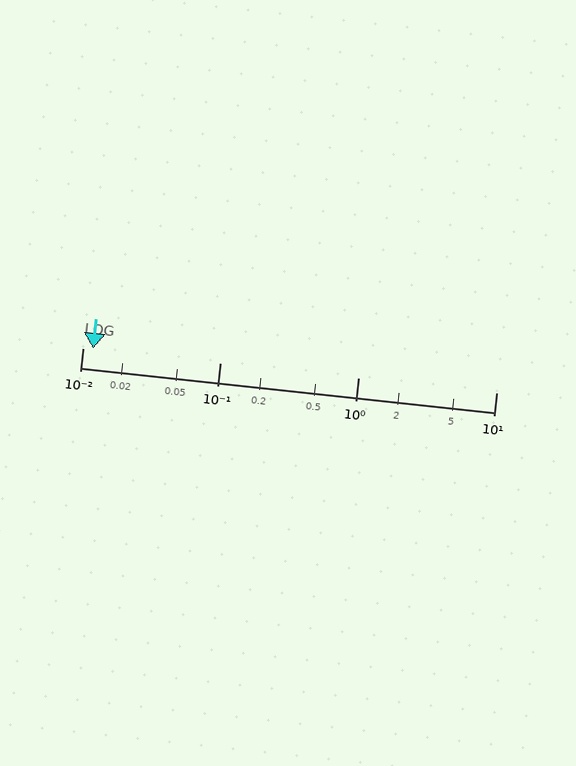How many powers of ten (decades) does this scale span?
The scale spans 3 decades, from 0.01 to 10.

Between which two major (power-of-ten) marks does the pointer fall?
The pointer is between 0.01 and 0.1.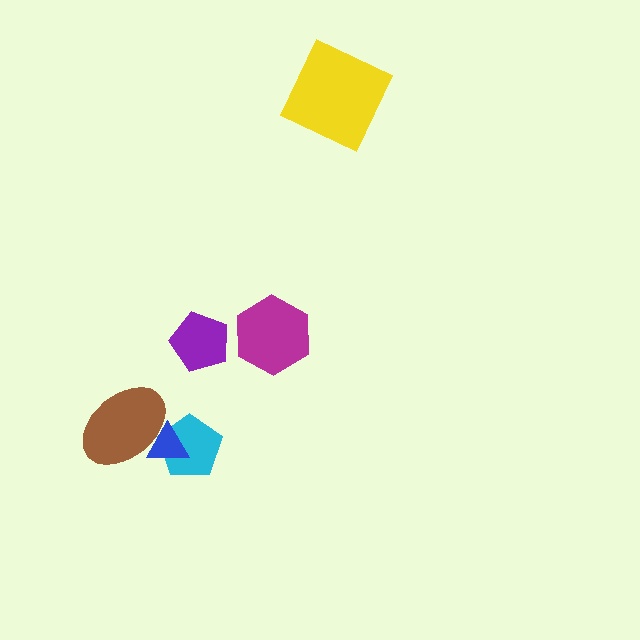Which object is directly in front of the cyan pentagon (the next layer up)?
The blue triangle is directly in front of the cyan pentagon.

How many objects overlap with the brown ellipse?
2 objects overlap with the brown ellipse.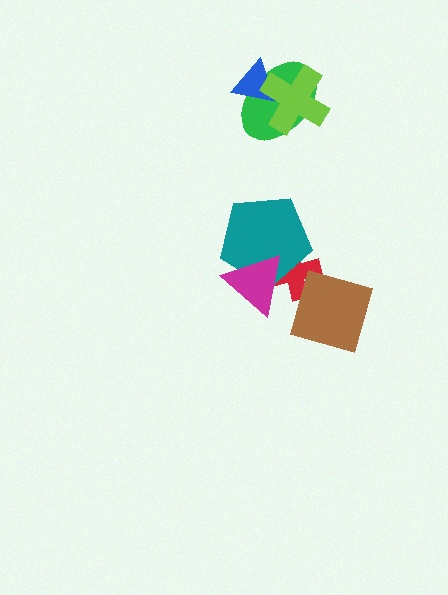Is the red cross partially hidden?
Yes, it is partially covered by another shape.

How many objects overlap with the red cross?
3 objects overlap with the red cross.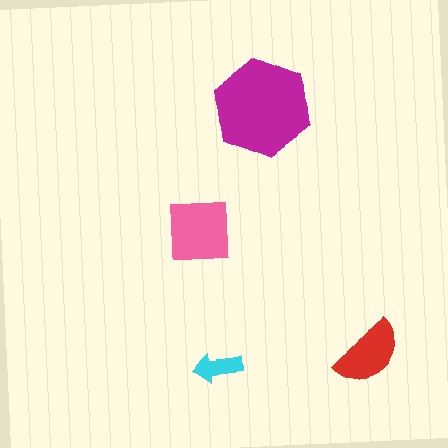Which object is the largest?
The magenta hexagon.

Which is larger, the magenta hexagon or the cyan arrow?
The magenta hexagon.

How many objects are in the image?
There are 4 objects in the image.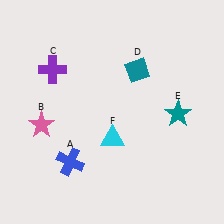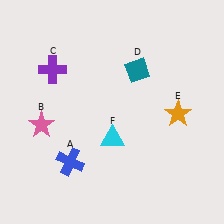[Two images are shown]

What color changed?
The star (E) changed from teal in Image 1 to orange in Image 2.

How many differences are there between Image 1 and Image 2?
There is 1 difference between the two images.